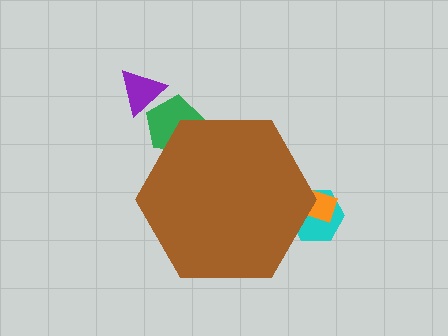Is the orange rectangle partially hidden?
Yes, the orange rectangle is partially hidden behind the brown hexagon.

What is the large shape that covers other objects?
A brown hexagon.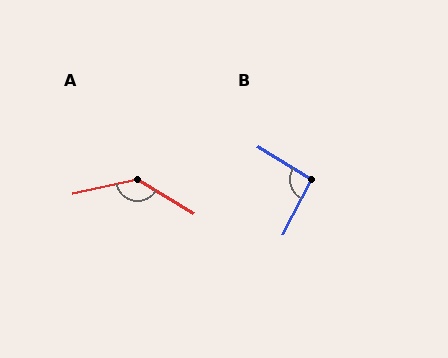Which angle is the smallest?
B, at approximately 94 degrees.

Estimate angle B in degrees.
Approximately 94 degrees.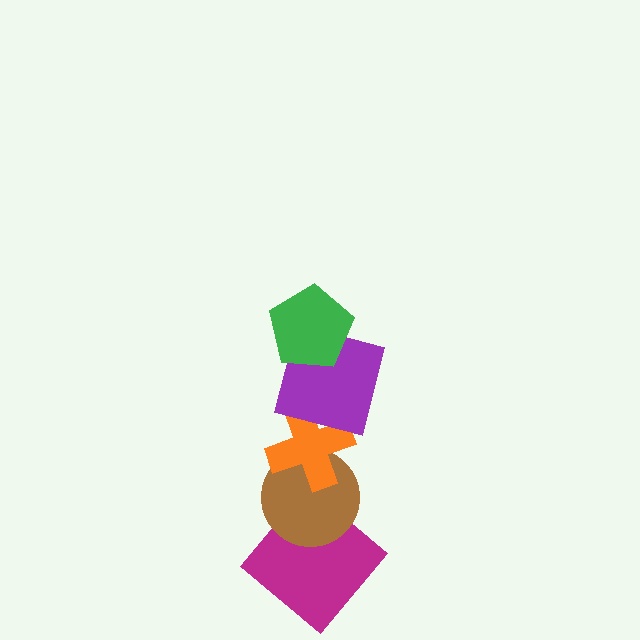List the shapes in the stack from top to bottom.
From top to bottom: the green pentagon, the purple square, the orange cross, the brown circle, the magenta diamond.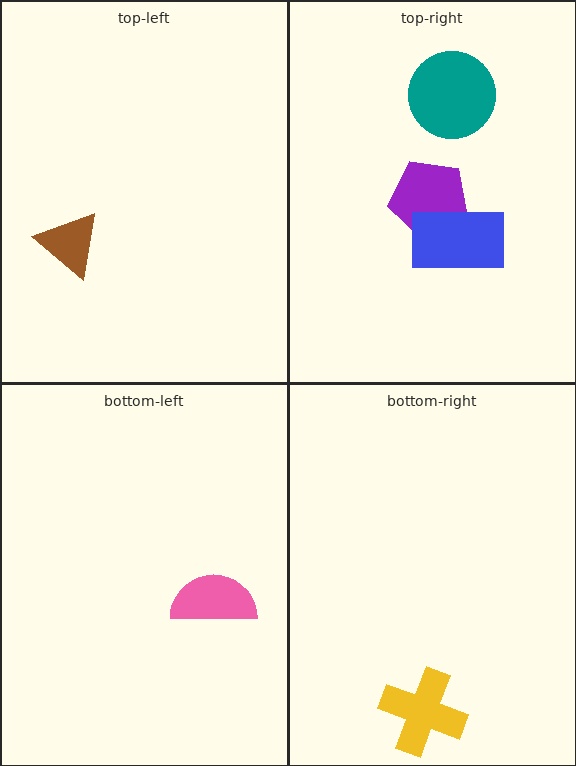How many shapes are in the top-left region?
1.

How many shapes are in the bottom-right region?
1.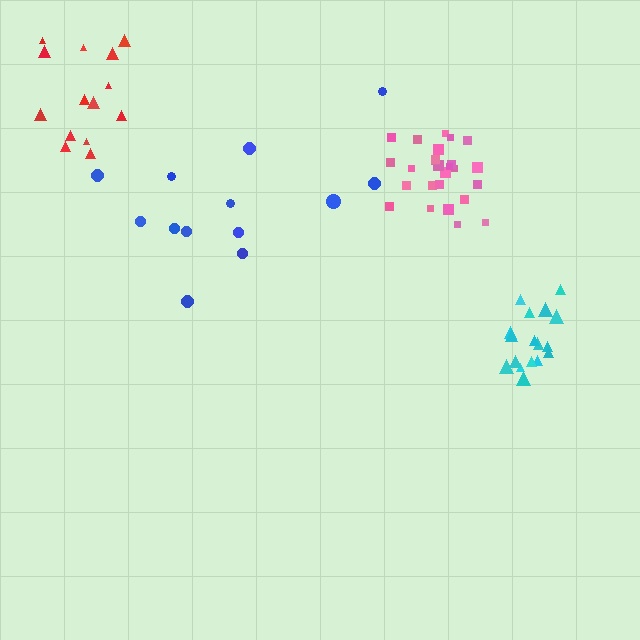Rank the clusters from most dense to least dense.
pink, cyan, red, blue.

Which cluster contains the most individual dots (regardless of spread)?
Pink (26).